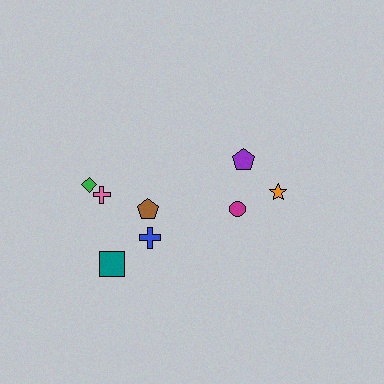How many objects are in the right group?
There are 3 objects.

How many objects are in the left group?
There are 5 objects.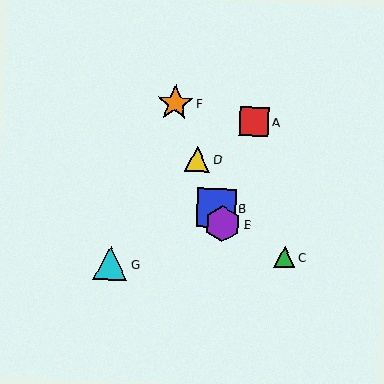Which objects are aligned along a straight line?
Objects B, D, E, F are aligned along a straight line.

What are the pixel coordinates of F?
Object F is at (175, 103).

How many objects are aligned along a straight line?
4 objects (B, D, E, F) are aligned along a straight line.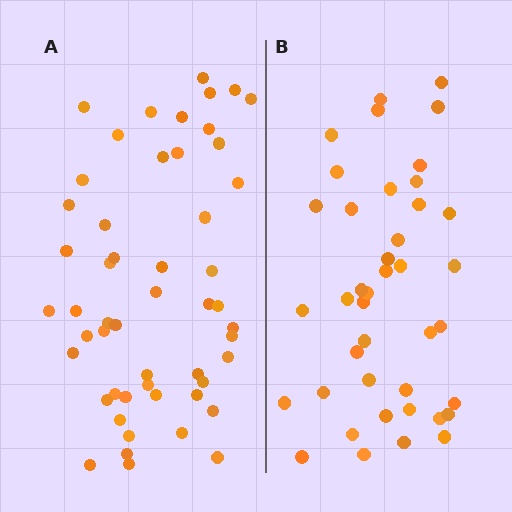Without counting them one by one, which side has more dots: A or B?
Region A (the left region) has more dots.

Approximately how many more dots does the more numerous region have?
Region A has roughly 12 or so more dots than region B.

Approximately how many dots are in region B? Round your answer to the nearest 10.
About 40 dots. (The exact count is 41, which rounds to 40.)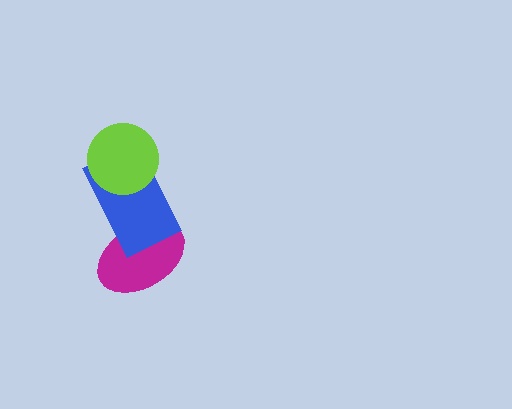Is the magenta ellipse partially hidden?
Yes, it is partially covered by another shape.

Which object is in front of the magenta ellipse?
The blue rectangle is in front of the magenta ellipse.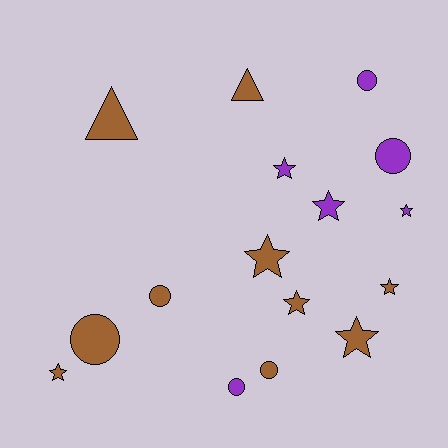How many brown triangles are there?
There are 2 brown triangles.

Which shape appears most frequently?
Star, with 8 objects.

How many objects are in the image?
There are 16 objects.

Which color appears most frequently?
Brown, with 10 objects.